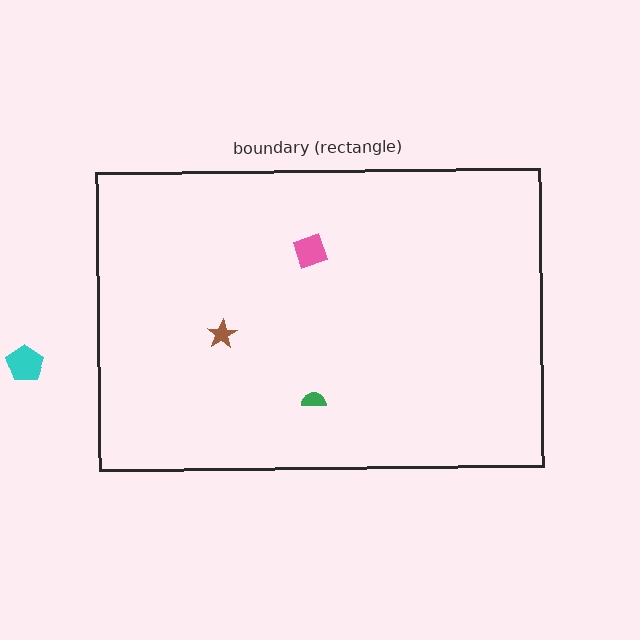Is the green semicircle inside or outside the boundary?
Inside.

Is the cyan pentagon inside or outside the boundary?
Outside.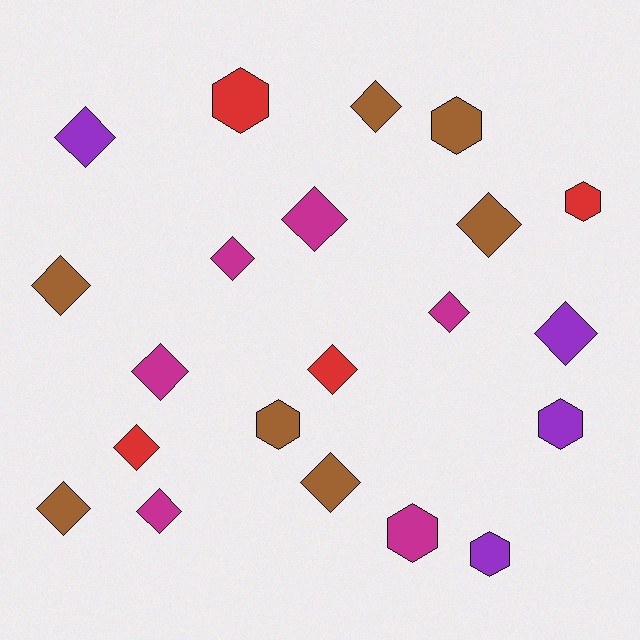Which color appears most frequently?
Brown, with 7 objects.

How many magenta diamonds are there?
There are 5 magenta diamonds.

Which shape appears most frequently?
Diamond, with 14 objects.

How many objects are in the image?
There are 21 objects.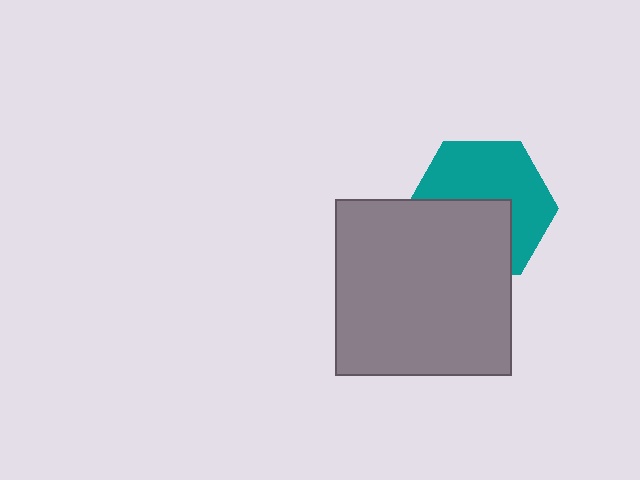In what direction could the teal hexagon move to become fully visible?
The teal hexagon could move up. That would shift it out from behind the gray square entirely.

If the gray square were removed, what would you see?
You would see the complete teal hexagon.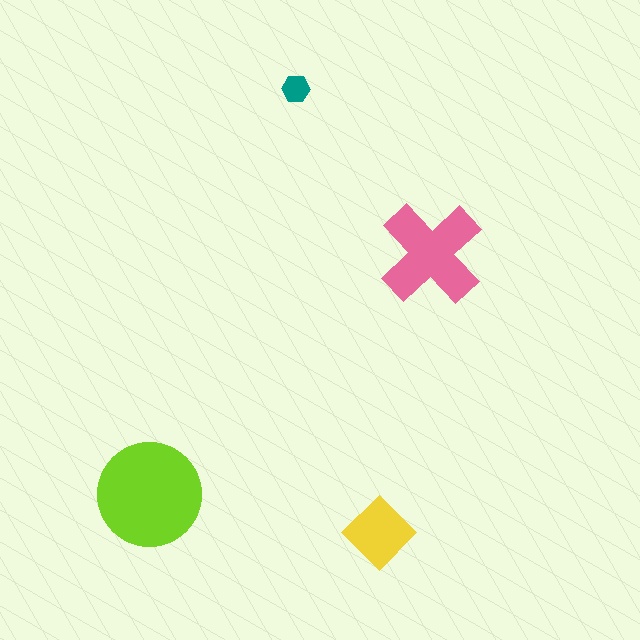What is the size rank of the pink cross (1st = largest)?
2nd.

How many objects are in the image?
There are 4 objects in the image.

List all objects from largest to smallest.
The lime circle, the pink cross, the yellow diamond, the teal hexagon.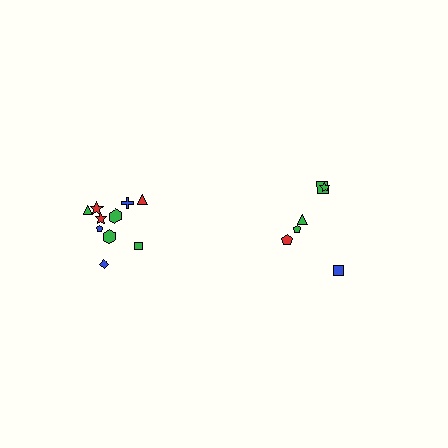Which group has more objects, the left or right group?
The left group.